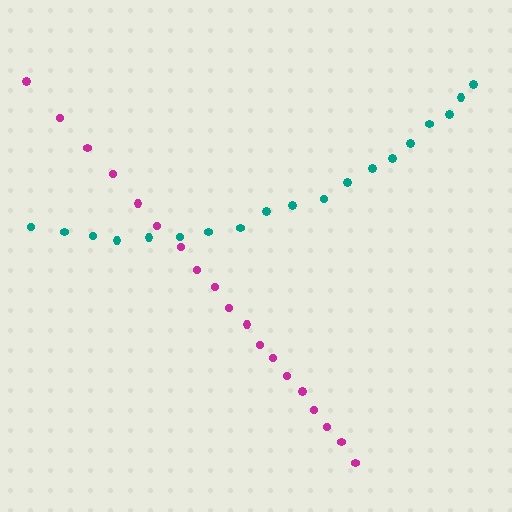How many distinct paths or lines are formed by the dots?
There are 2 distinct paths.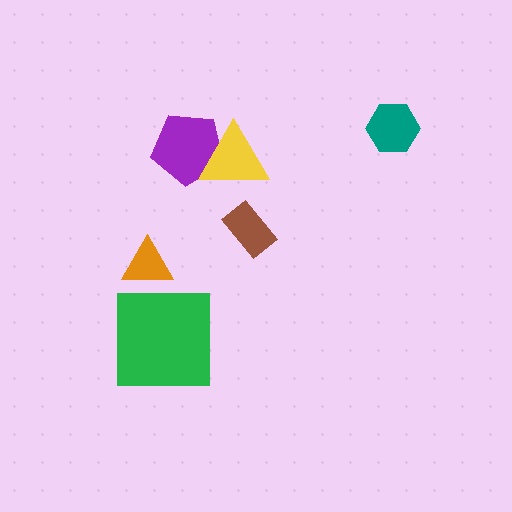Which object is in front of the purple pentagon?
The yellow triangle is in front of the purple pentagon.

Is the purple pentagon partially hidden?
Yes, it is partially covered by another shape.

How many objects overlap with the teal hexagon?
0 objects overlap with the teal hexagon.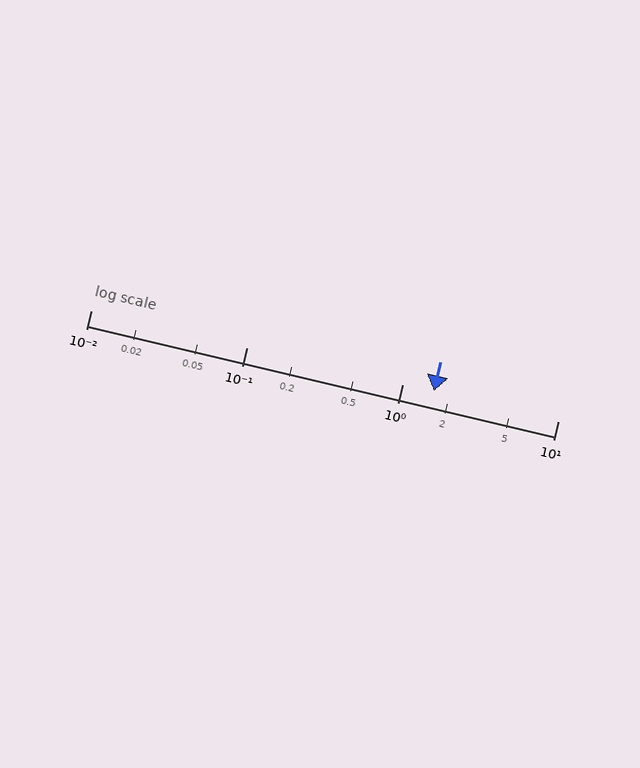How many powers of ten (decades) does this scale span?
The scale spans 3 decades, from 0.01 to 10.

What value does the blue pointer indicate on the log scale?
The pointer indicates approximately 1.6.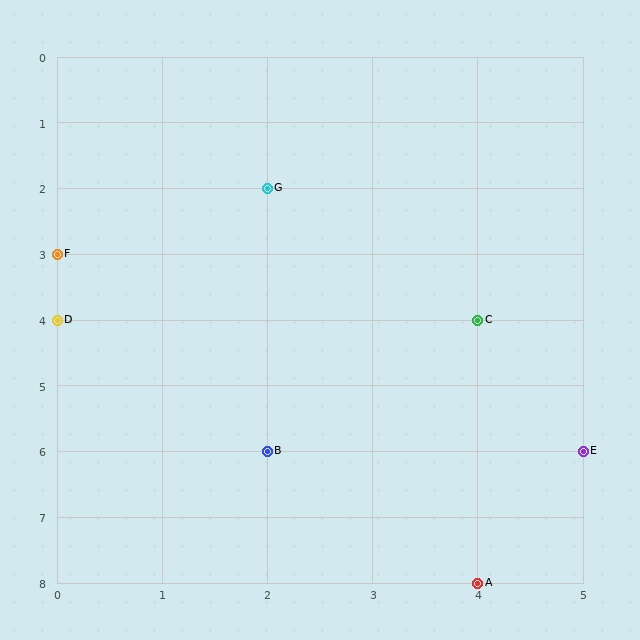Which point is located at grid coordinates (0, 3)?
Point F is at (0, 3).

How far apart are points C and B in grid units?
Points C and B are 2 columns and 2 rows apart (about 2.8 grid units diagonally).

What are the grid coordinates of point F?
Point F is at grid coordinates (0, 3).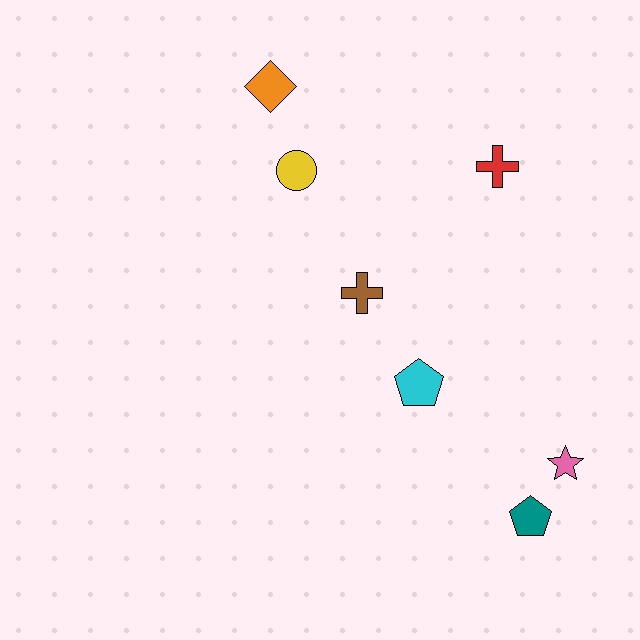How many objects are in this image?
There are 7 objects.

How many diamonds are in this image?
There is 1 diamond.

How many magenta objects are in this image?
There are no magenta objects.